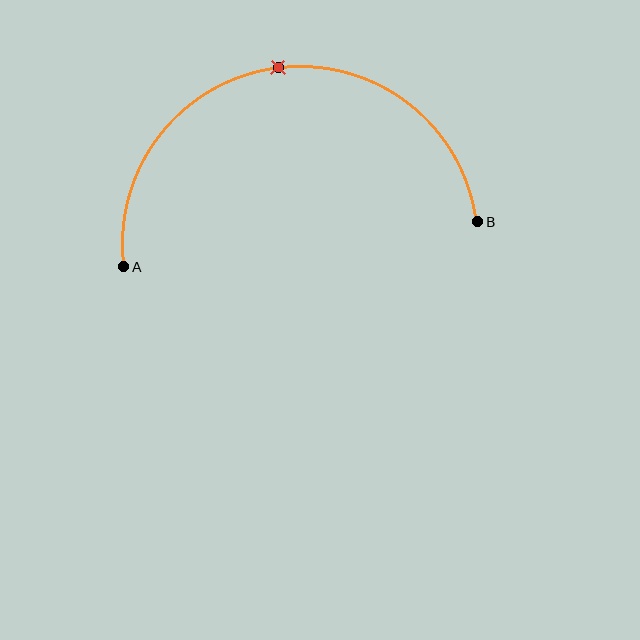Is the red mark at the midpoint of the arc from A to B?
Yes. The red mark lies on the arc at equal arc-length from both A and B — it is the arc midpoint.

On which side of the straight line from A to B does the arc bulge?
The arc bulges above the straight line connecting A and B.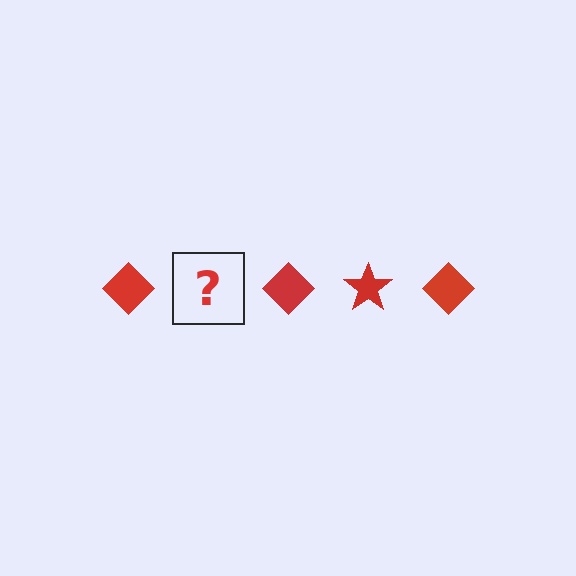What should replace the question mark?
The question mark should be replaced with a red star.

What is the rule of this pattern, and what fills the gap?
The rule is that the pattern cycles through diamond, star shapes in red. The gap should be filled with a red star.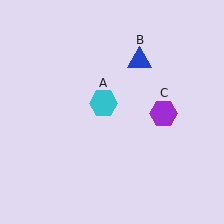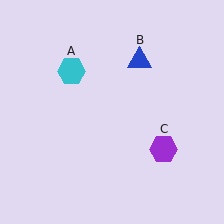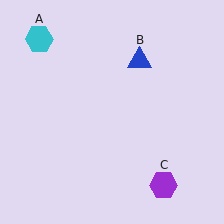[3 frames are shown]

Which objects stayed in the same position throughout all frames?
Blue triangle (object B) remained stationary.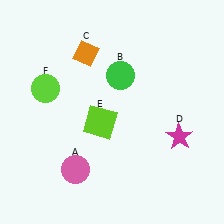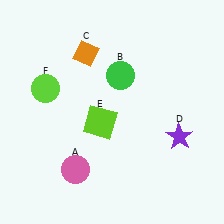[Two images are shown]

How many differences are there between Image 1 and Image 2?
There is 1 difference between the two images.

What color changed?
The star (D) changed from magenta in Image 1 to purple in Image 2.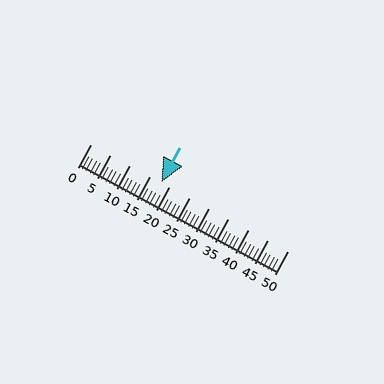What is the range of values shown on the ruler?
The ruler shows values from 0 to 50.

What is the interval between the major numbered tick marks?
The major tick marks are spaced 5 units apart.